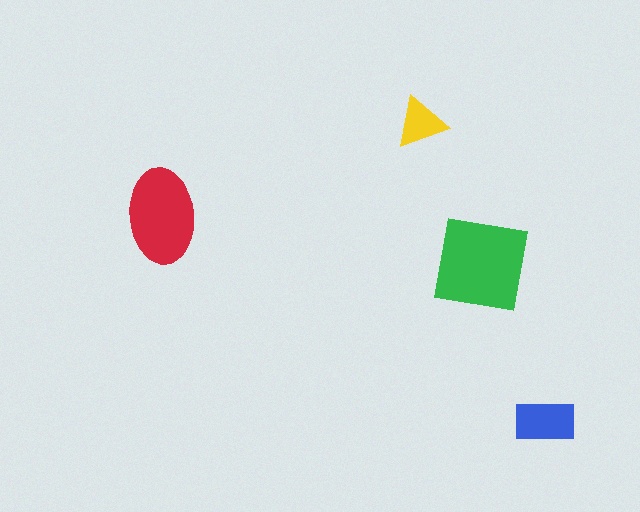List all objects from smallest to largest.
The yellow triangle, the blue rectangle, the red ellipse, the green square.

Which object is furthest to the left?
The red ellipse is leftmost.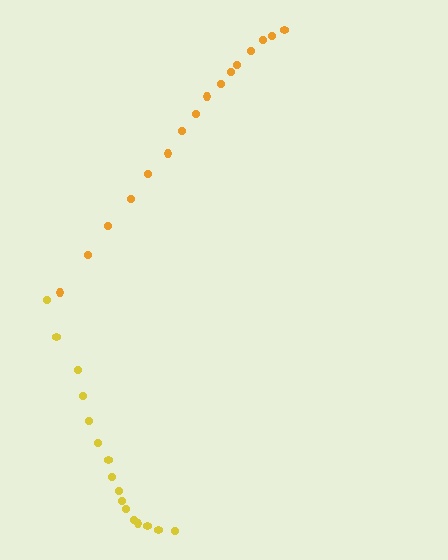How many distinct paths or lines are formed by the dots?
There are 2 distinct paths.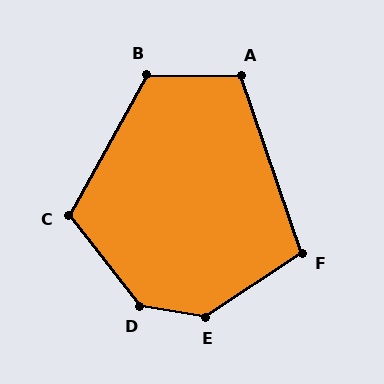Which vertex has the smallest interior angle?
F, at approximately 105 degrees.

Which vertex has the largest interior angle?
E, at approximately 137 degrees.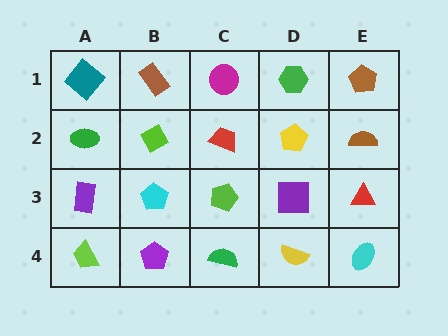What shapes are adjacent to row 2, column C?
A magenta circle (row 1, column C), a lime pentagon (row 3, column C), a lime diamond (row 2, column B), a yellow pentagon (row 2, column D).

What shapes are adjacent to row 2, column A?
A teal diamond (row 1, column A), a purple rectangle (row 3, column A), a lime diamond (row 2, column B).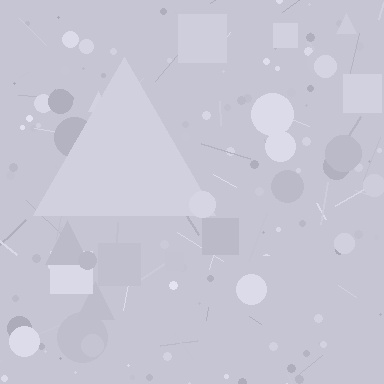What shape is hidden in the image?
A triangle is hidden in the image.